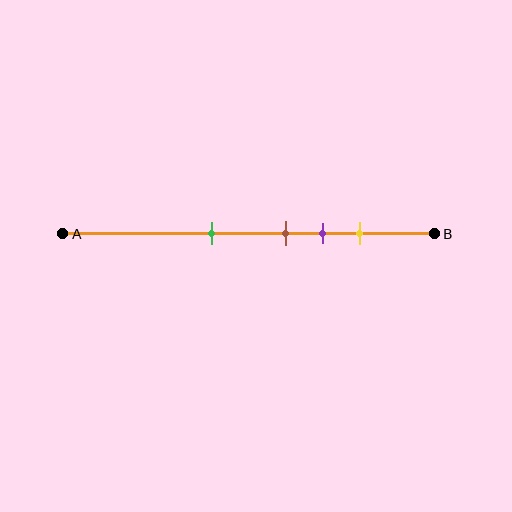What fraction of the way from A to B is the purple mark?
The purple mark is approximately 70% (0.7) of the way from A to B.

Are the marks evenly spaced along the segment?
No, the marks are not evenly spaced.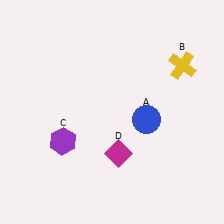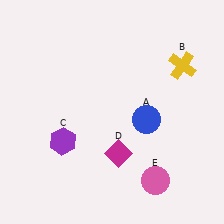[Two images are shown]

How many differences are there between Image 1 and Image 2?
There is 1 difference between the two images.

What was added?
A pink circle (E) was added in Image 2.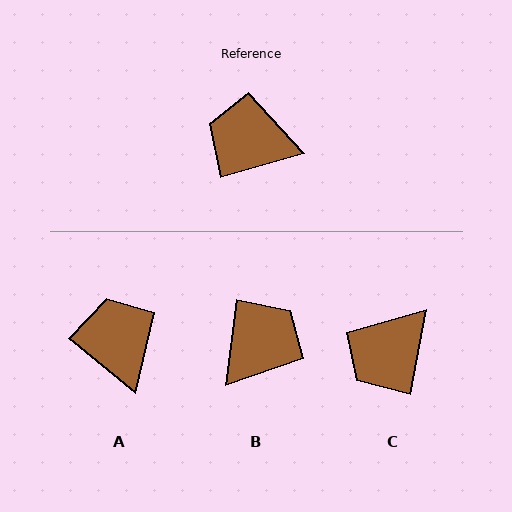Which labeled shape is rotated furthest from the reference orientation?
B, about 113 degrees away.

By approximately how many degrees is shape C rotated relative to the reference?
Approximately 64 degrees counter-clockwise.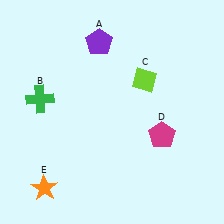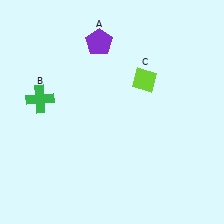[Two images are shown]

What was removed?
The magenta pentagon (D), the orange star (E) were removed in Image 2.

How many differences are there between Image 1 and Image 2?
There are 2 differences between the two images.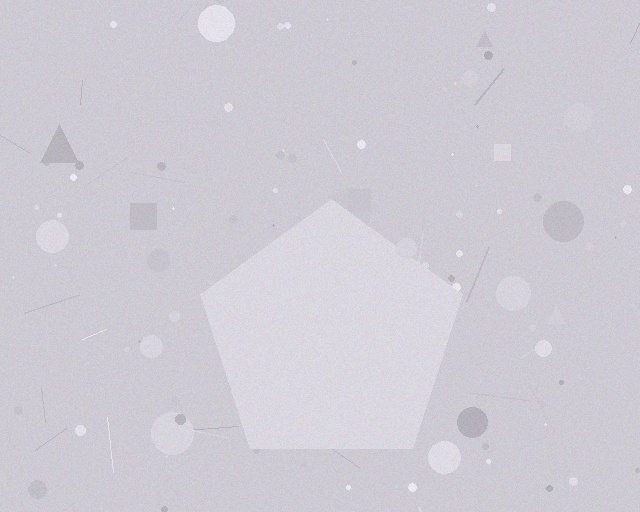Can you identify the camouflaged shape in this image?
The camouflaged shape is a pentagon.